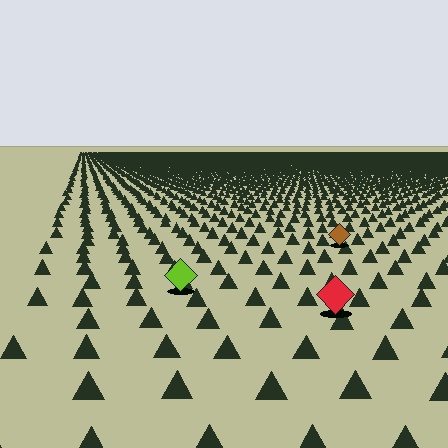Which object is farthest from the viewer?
The brown diamond is farthest from the viewer. It appears smaller and the ground texture around it is denser.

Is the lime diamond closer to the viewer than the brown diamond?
Yes. The lime diamond is closer — you can tell from the texture gradient: the ground texture is coarser near it.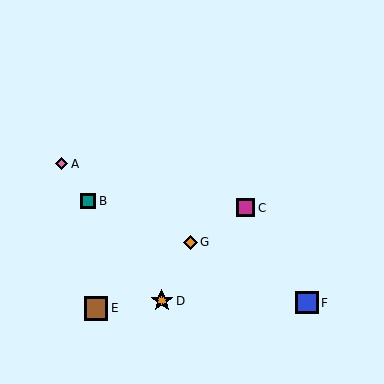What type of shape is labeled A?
Shape A is a pink diamond.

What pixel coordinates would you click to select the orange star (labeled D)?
Click at (162, 301) to select the orange star D.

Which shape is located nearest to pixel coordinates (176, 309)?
The orange star (labeled D) at (162, 301) is nearest to that location.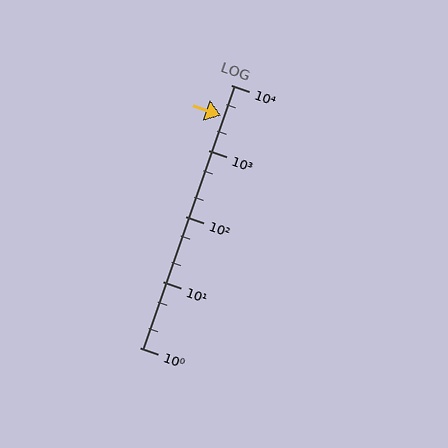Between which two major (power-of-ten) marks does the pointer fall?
The pointer is between 1000 and 10000.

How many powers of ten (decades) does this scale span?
The scale spans 4 decades, from 1 to 10000.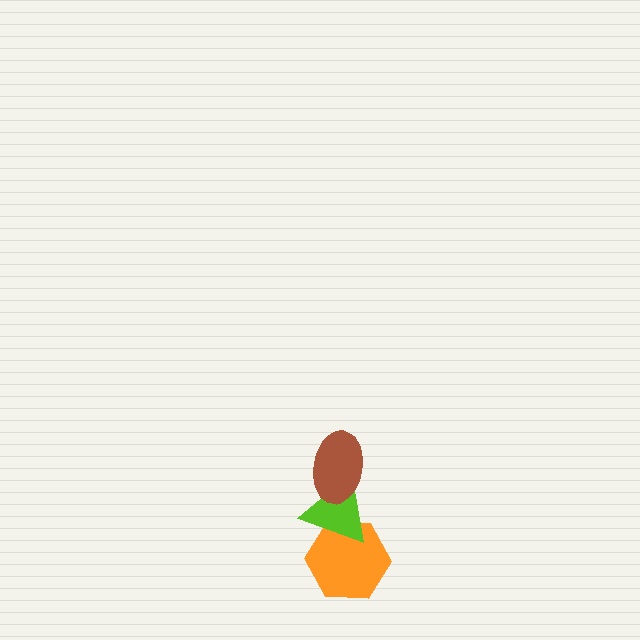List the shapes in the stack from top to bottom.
From top to bottom: the brown ellipse, the lime triangle, the orange hexagon.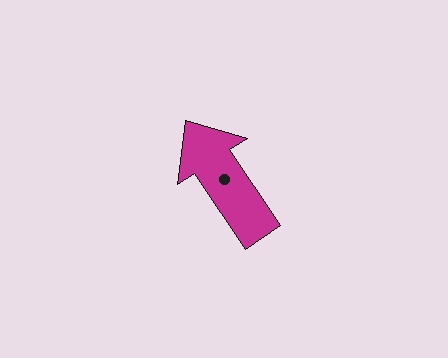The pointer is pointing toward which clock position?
Roughly 11 o'clock.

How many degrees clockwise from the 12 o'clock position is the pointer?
Approximately 326 degrees.